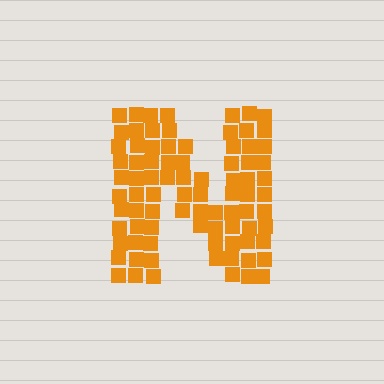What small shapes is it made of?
It is made of small squares.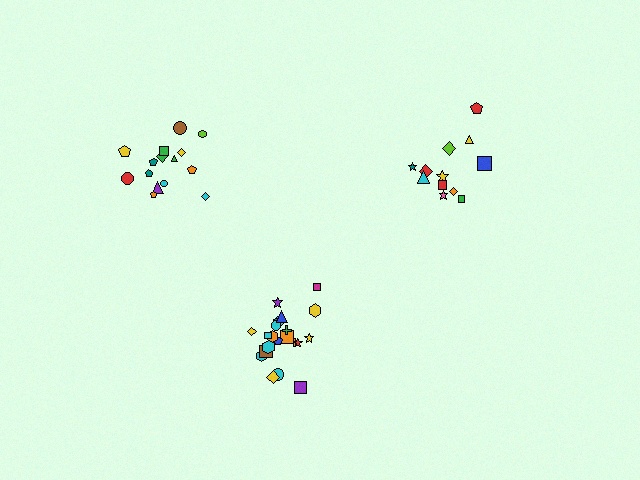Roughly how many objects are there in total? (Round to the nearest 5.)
Roughly 50 objects in total.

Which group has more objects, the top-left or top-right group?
The top-left group.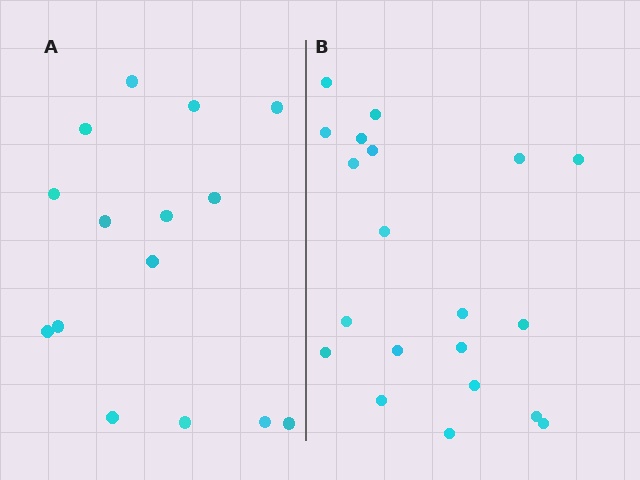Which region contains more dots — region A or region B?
Region B (the right region) has more dots.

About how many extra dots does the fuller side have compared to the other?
Region B has about 5 more dots than region A.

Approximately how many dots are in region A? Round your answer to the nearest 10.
About 20 dots. (The exact count is 15, which rounds to 20.)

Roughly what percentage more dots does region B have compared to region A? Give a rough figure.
About 35% more.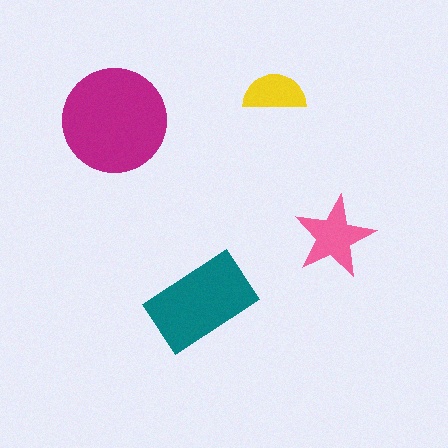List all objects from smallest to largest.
The yellow semicircle, the pink star, the teal rectangle, the magenta circle.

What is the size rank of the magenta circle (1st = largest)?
1st.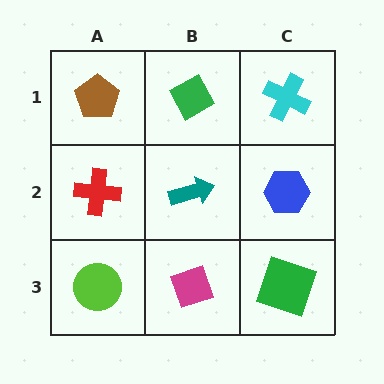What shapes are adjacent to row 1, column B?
A teal arrow (row 2, column B), a brown pentagon (row 1, column A), a cyan cross (row 1, column C).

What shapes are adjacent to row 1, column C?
A blue hexagon (row 2, column C), a green diamond (row 1, column B).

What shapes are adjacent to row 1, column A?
A red cross (row 2, column A), a green diamond (row 1, column B).